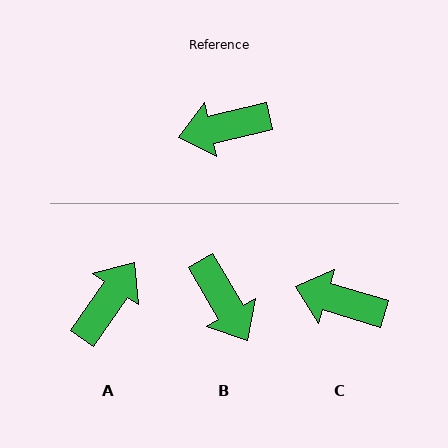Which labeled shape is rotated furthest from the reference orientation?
A, about 138 degrees away.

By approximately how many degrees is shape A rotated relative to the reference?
Approximately 138 degrees clockwise.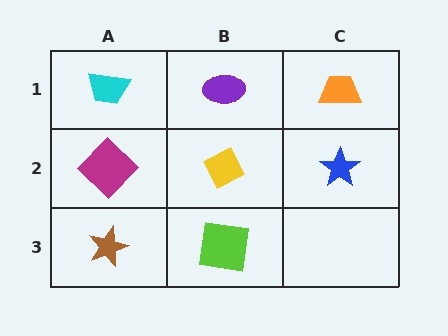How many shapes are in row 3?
2 shapes.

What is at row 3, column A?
A brown star.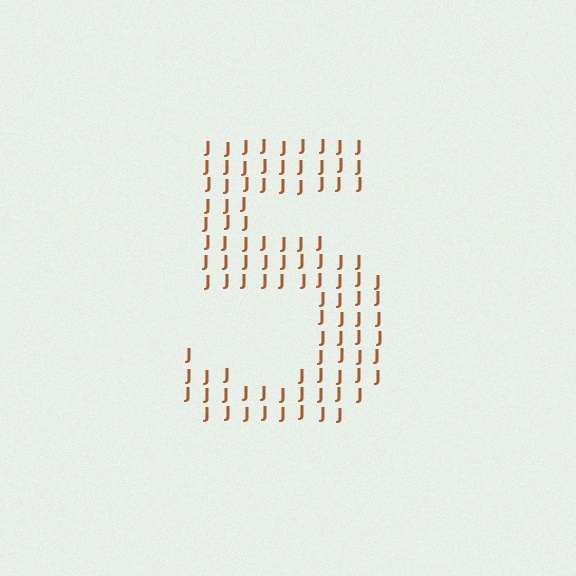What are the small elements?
The small elements are letter J's.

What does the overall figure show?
The overall figure shows the digit 5.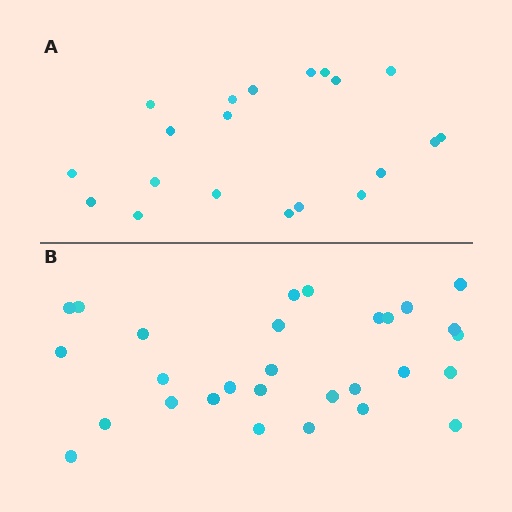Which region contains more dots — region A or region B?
Region B (the bottom region) has more dots.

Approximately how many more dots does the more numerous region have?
Region B has roughly 8 or so more dots than region A.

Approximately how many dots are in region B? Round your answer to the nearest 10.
About 30 dots. (The exact count is 29, which rounds to 30.)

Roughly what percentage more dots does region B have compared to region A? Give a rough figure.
About 45% more.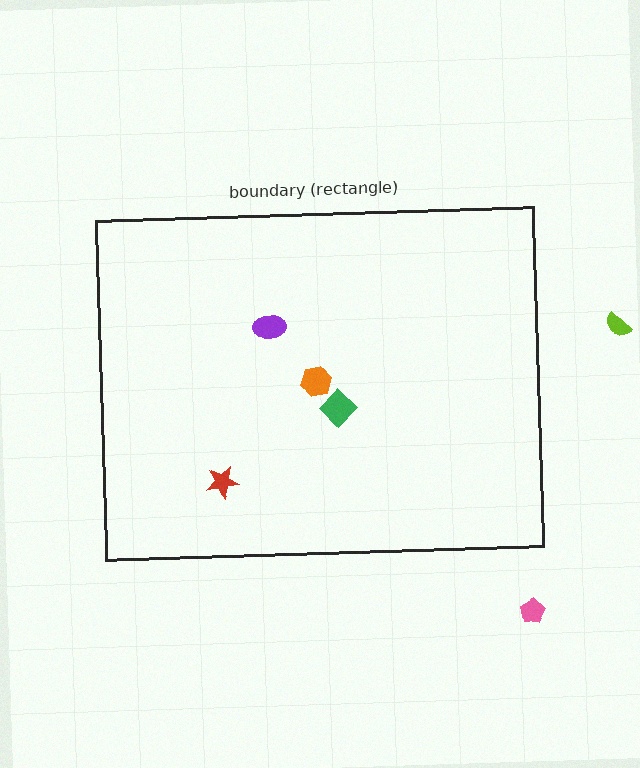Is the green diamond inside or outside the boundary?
Inside.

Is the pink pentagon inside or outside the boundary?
Outside.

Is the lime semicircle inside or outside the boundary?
Outside.